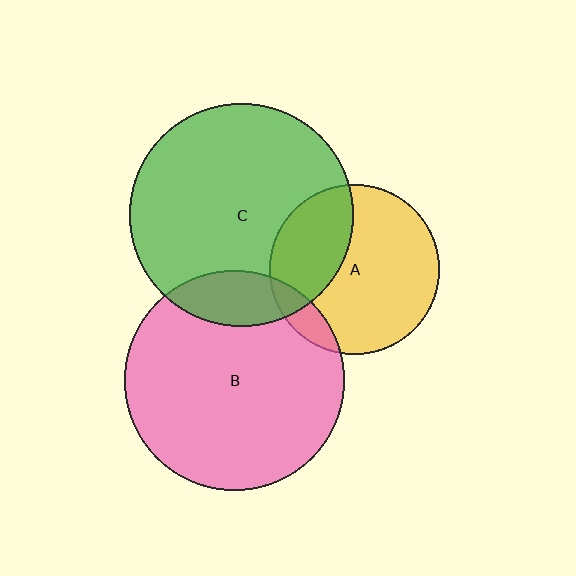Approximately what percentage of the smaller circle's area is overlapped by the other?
Approximately 10%.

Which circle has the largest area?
Circle C (green).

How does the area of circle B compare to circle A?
Approximately 1.7 times.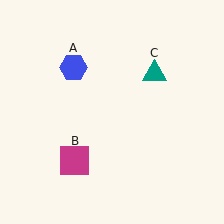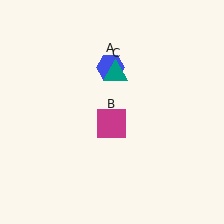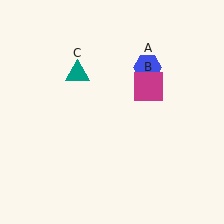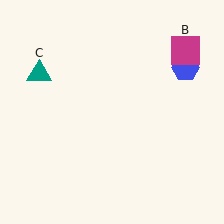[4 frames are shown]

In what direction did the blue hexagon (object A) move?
The blue hexagon (object A) moved right.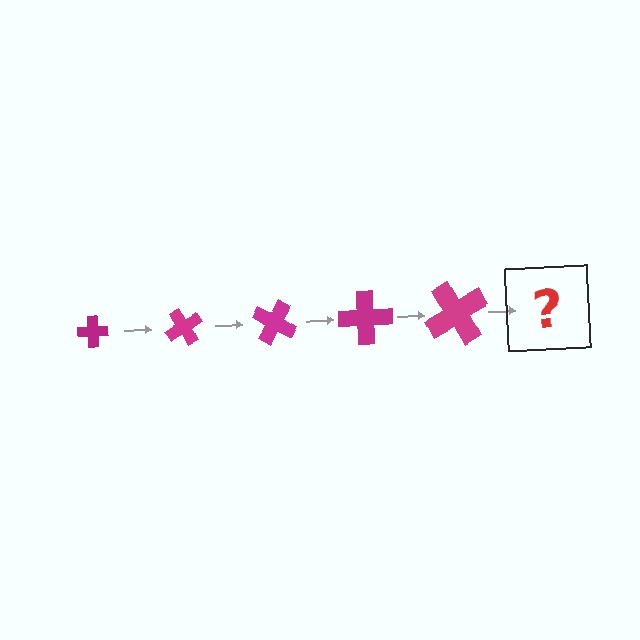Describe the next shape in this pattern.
It should be a cross, larger than the previous one and rotated 300 degrees from the start.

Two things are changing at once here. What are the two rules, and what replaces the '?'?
The two rules are that the cross grows larger each step and it rotates 60 degrees each step. The '?' should be a cross, larger than the previous one and rotated 300 degrees from the start.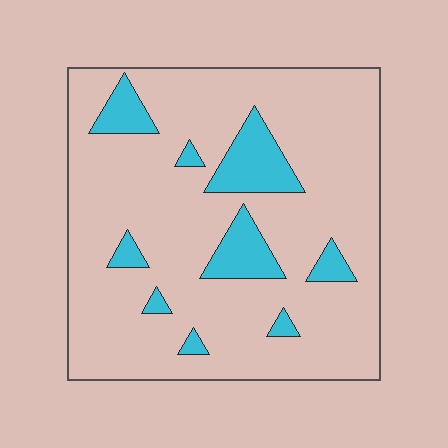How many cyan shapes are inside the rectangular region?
9.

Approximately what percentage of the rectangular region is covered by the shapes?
Approximately 15%.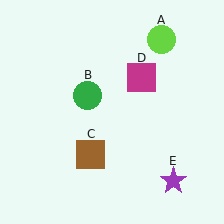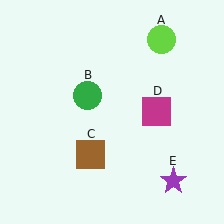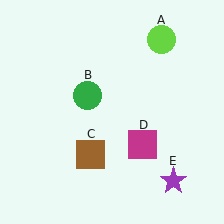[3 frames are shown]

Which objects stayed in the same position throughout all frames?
Lime circle (object A) and green circle (object B) and brown square (object C) and purple star (object E) remained stationary.